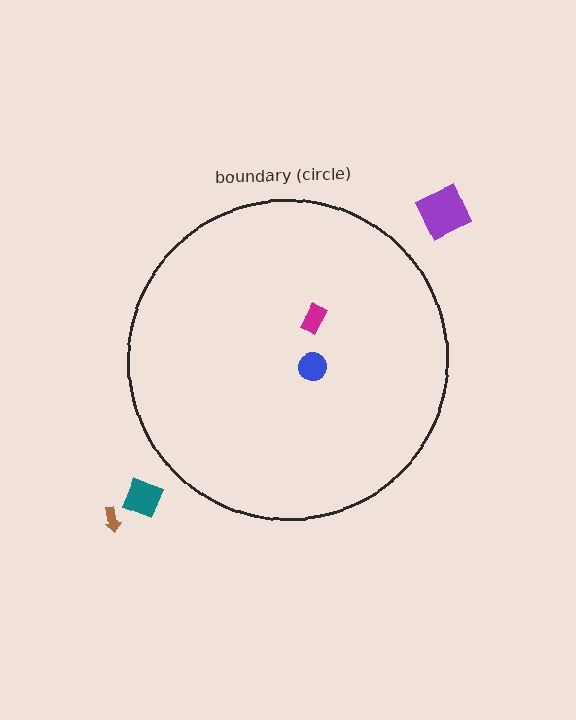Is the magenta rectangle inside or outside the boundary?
Inside.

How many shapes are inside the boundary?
2 inside, 3 outside.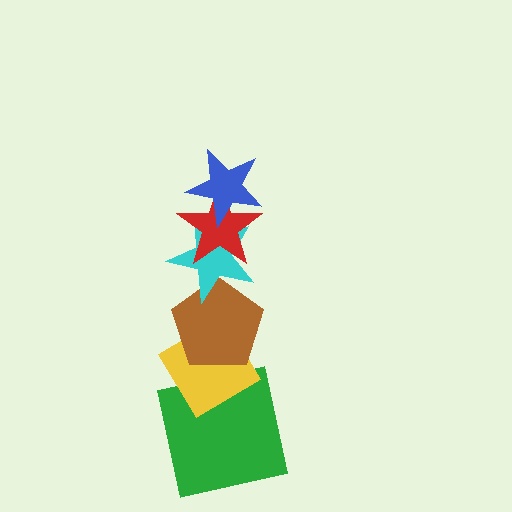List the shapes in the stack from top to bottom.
From top to bottom: the blue star, the red star, the cyan star, the brown pentagon, the yellow diamond, the green square.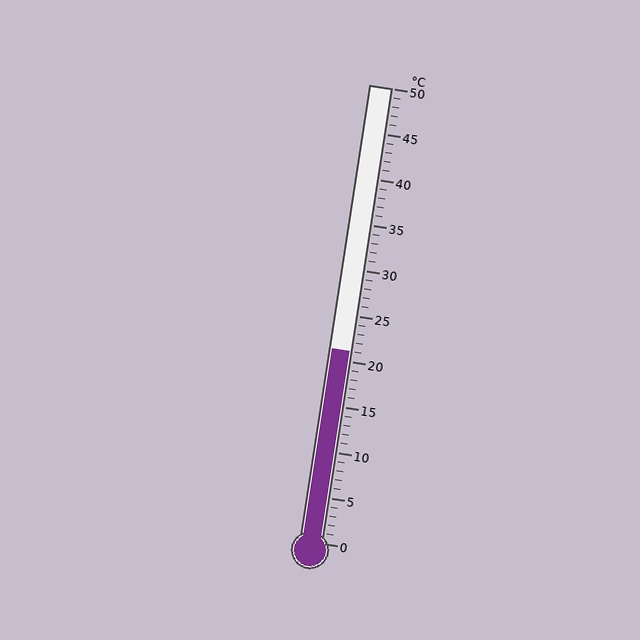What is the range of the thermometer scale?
The thermometer scale ranges from 0°C to 50°C.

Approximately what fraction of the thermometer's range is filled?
The thermometer is filled to approximately 40% of its range.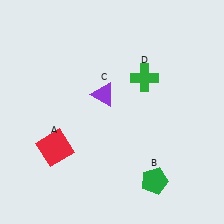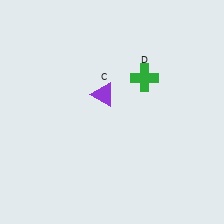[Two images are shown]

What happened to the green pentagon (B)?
The green pentagon (B) was removed in Image 2. It was in the bottom-right area of Image 1.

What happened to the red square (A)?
The red square (A) was removed in Image 2. It was in the bottom-left area of Image 1.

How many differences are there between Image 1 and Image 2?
There are 2 differences between the two images.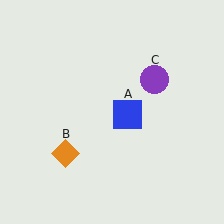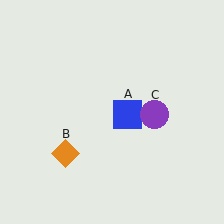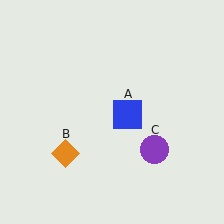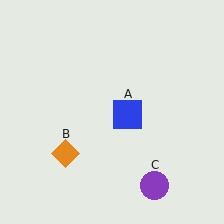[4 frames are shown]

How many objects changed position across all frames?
1 object changed position: purple circle (object C).